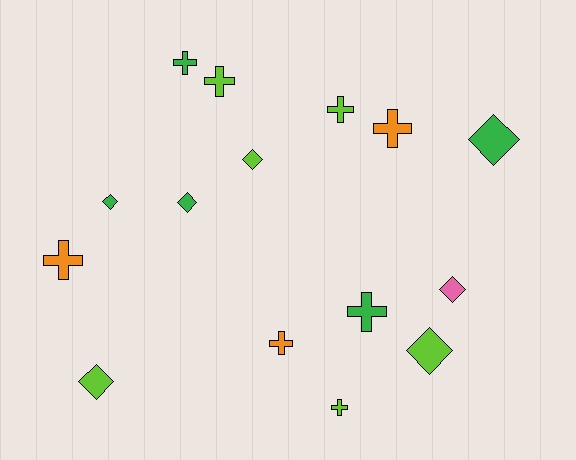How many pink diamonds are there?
There is 1 pink diamond.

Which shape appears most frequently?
Cross, with 8 objects.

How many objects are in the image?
There are 15 objects.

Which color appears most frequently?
Lime, with 6 objects.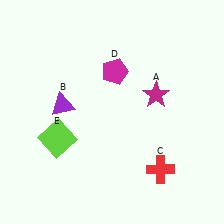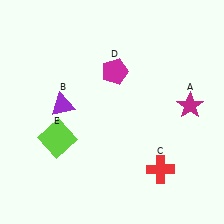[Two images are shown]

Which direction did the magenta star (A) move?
The magenta star (A) moved right.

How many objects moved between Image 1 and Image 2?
1 object moved between the two images.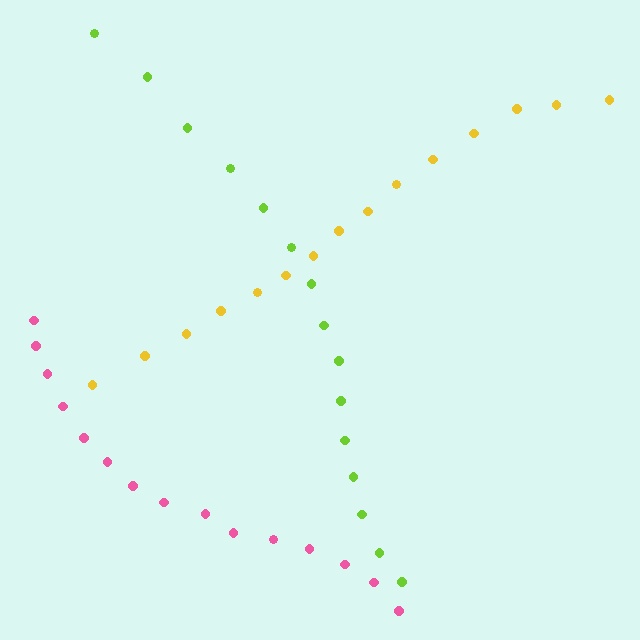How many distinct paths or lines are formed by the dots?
There are 3 distinct paths.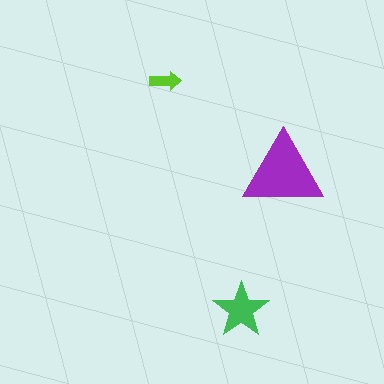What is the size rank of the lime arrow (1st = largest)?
3rd.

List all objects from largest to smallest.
The purple triangle, the green star, the lime arrow.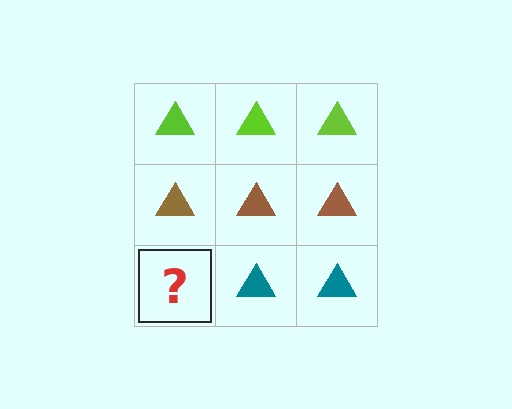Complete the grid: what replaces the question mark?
The question mark should be replaced with a teal triangle.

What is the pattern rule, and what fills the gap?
The rule is that each row has a consistent color. The gap should be filled with a teal triangle.